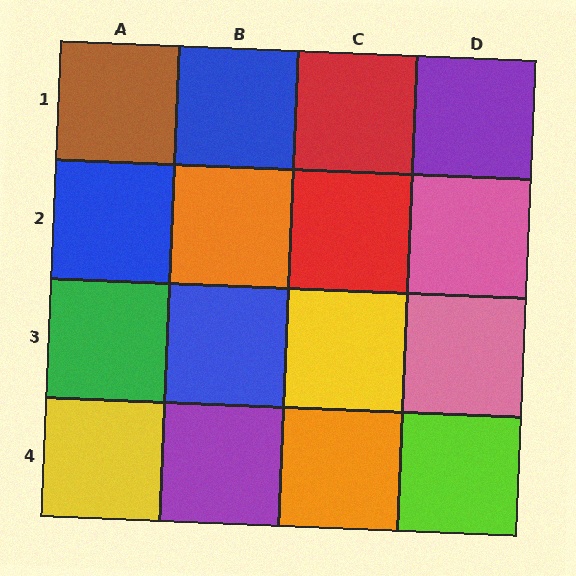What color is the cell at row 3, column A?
Green.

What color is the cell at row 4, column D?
Lime.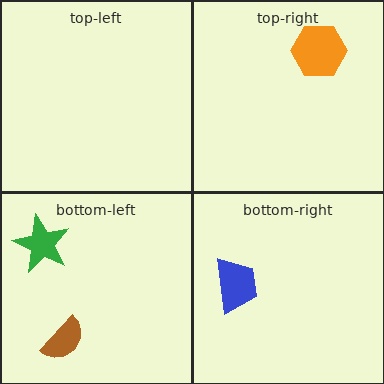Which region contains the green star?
The bottom-left region.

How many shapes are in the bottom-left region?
2.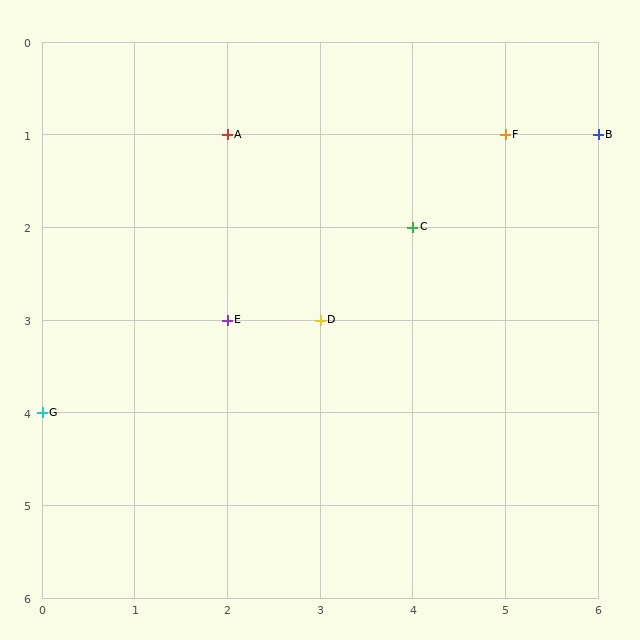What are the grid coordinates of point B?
Point B is at grid coordinates (6, 1).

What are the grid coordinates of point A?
Point A is at grid coordinates (2, 1).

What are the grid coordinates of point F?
Point F is at grid coordinates (5, 1).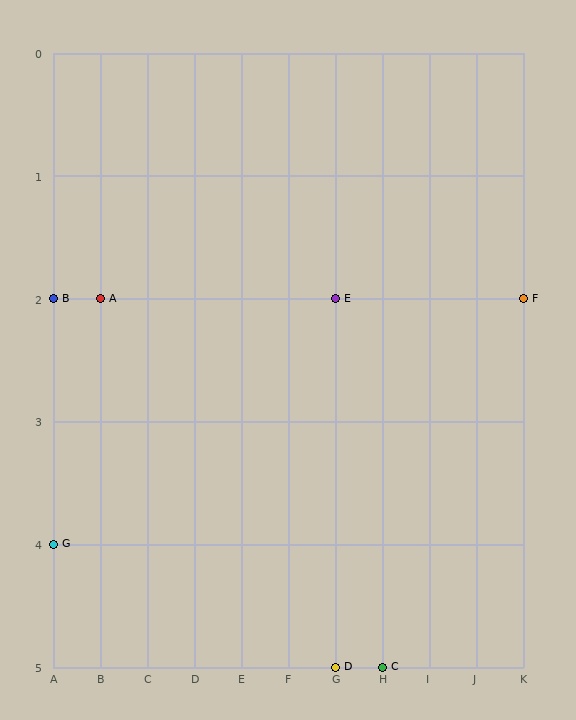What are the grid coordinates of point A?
Point A is at grid coordinates (B, 2).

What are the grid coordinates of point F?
Point F is at grid coordinates (K, 2).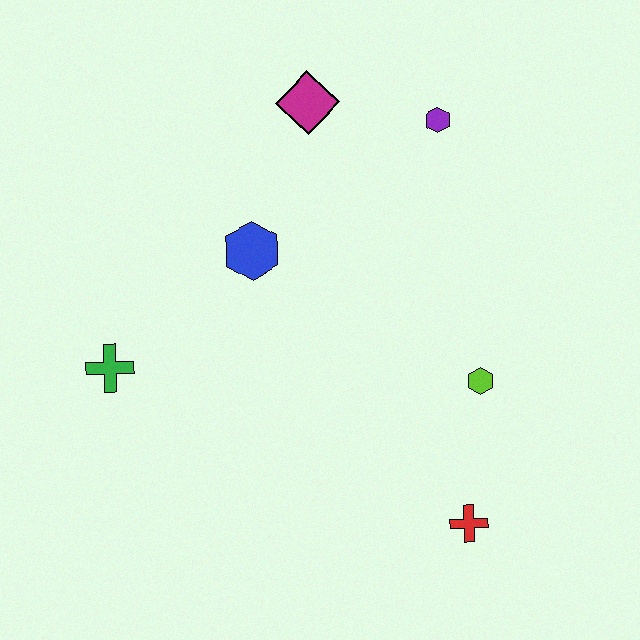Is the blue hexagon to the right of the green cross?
Yes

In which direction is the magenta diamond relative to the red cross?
The magenta diamond is above the red cross.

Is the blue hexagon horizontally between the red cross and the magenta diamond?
No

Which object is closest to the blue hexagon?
The magenta diamond is closest to the blue hexagon.